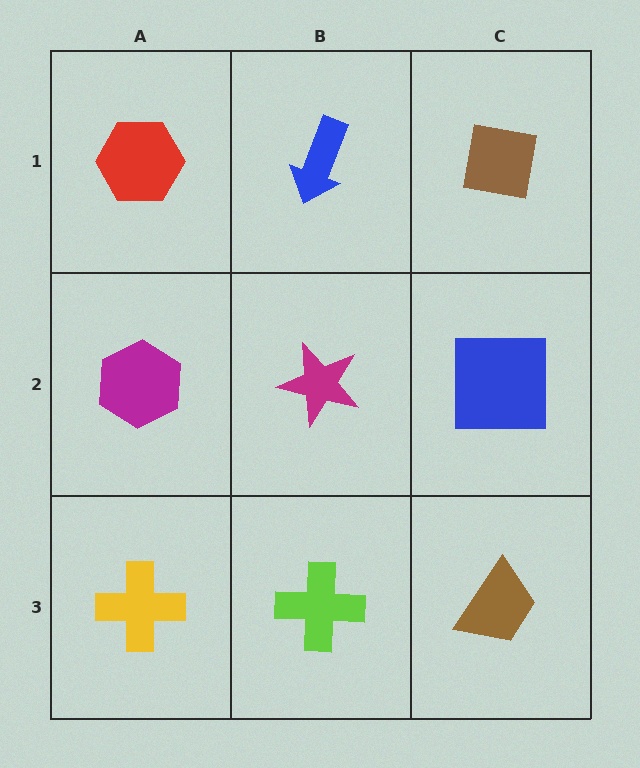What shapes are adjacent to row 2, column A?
A red hexagon (row 1, column A), a yellow cross (row 3, column A), a magenta star (row 2, column B).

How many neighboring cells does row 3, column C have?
2.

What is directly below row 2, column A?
A yellow cross.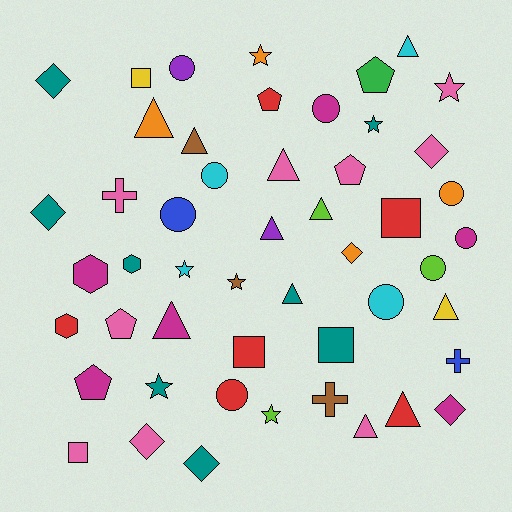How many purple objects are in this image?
There are 2 purple objects.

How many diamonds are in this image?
There are 7 diamonds.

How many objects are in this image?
There are 50 objects.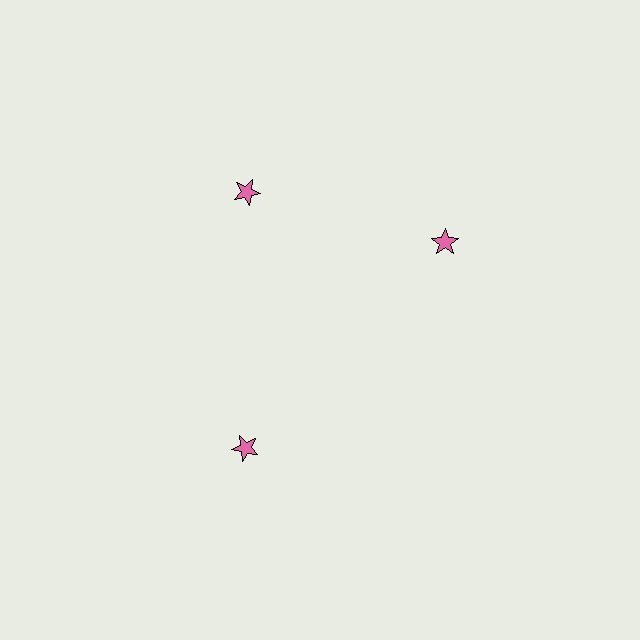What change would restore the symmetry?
The symmetry would be restored by rotating it back into even spacing with its neighbors so that all 3 stars sit at equal angles and equal distance from the center.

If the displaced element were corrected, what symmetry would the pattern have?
It would have 3-fold rotational symmetry — the pattern would map onto itself every 120 degrees.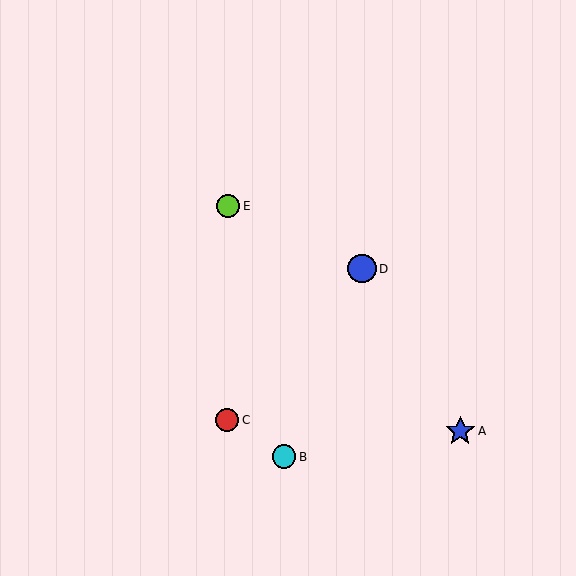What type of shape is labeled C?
Shape C is a red circle.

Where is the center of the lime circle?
The center of the lime circle is at (228, 206).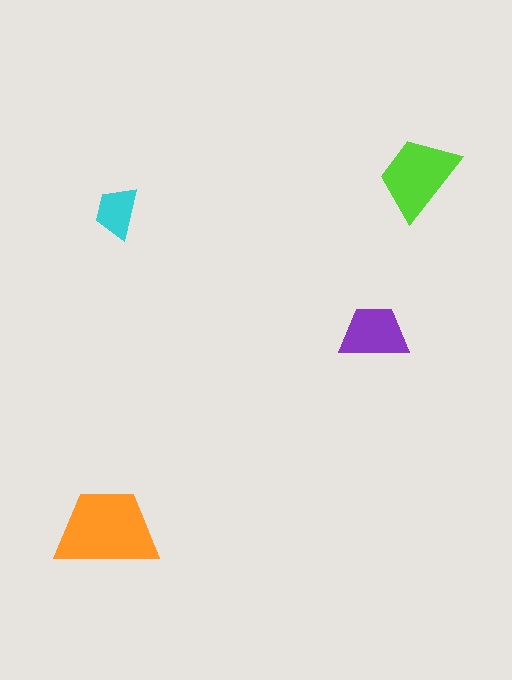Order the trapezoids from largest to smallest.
the orange one, the lime one, the purple one, the cyan one.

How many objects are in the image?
There are 4 objects in the image.